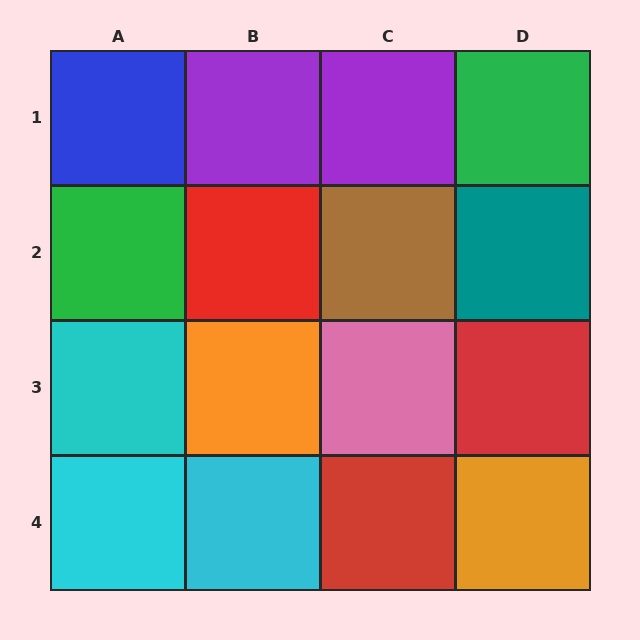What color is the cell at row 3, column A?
Cyan.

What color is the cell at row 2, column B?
Red.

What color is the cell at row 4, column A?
Cyan.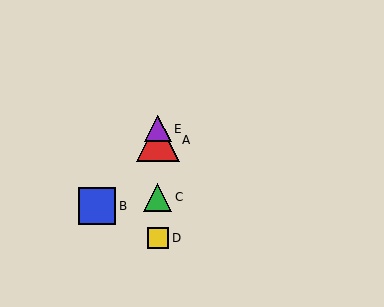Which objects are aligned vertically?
Objects A, C, D, E are aligned vertically.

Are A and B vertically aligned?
No, A is at x≈158 and B is at x≈97.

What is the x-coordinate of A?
Object A is at x≈158.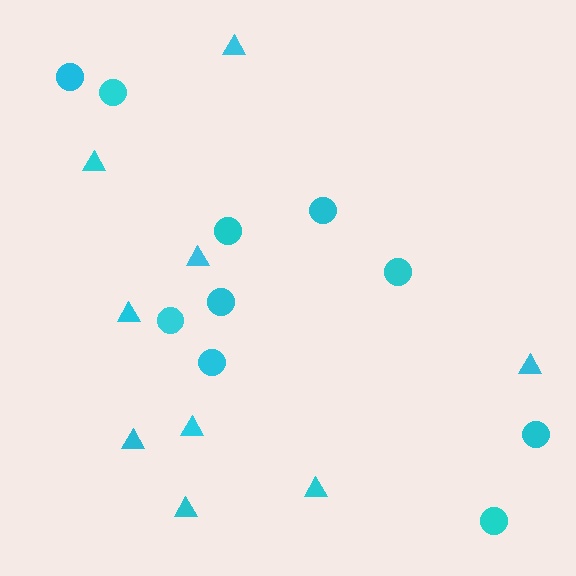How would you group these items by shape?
There are 2 groups: one group of triangles (9) and one group of circles (10).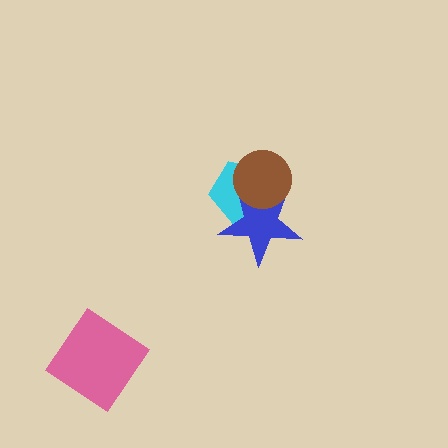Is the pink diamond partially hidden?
No, no other shape covers it.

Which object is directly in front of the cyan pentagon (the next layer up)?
The blue star is directly in front of the cyan pentagon.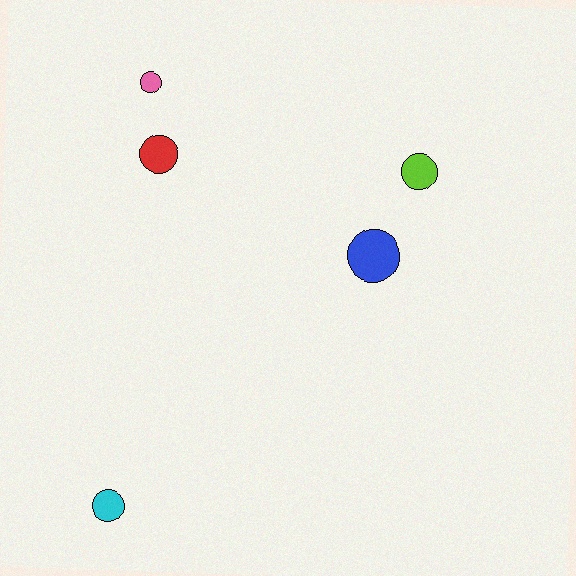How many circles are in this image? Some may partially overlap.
There are 5 circles.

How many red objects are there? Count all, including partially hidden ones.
There is 1 red object.